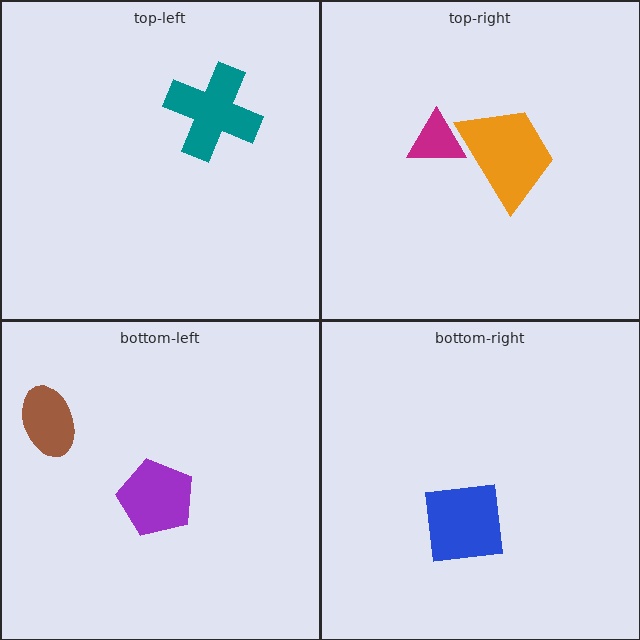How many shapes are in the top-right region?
2.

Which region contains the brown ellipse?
The bottom-left region.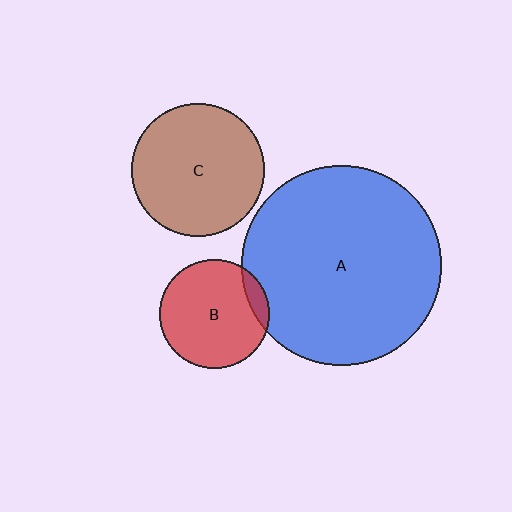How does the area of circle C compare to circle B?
Approximately 1.5 times.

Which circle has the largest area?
Circle A (blue).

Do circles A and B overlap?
Yes.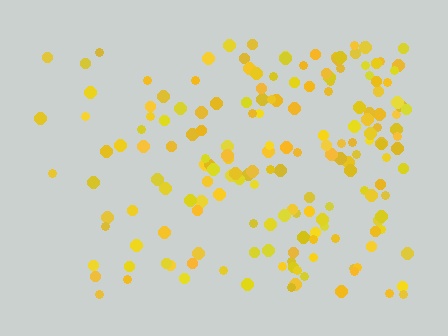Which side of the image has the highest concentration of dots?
The right.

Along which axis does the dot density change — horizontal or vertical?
Horizontal.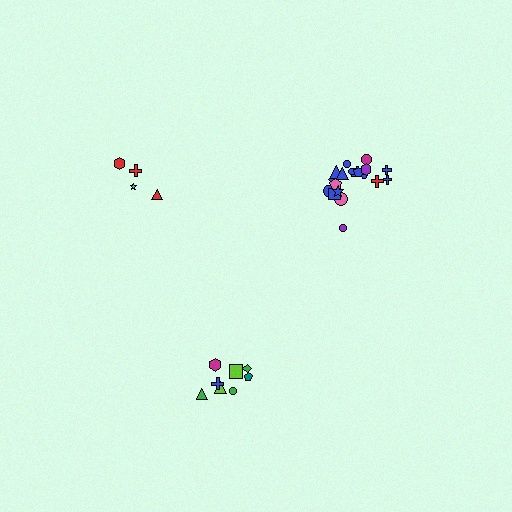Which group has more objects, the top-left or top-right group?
The top-right group.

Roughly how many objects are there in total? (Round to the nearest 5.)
Roughly 35 objects in total.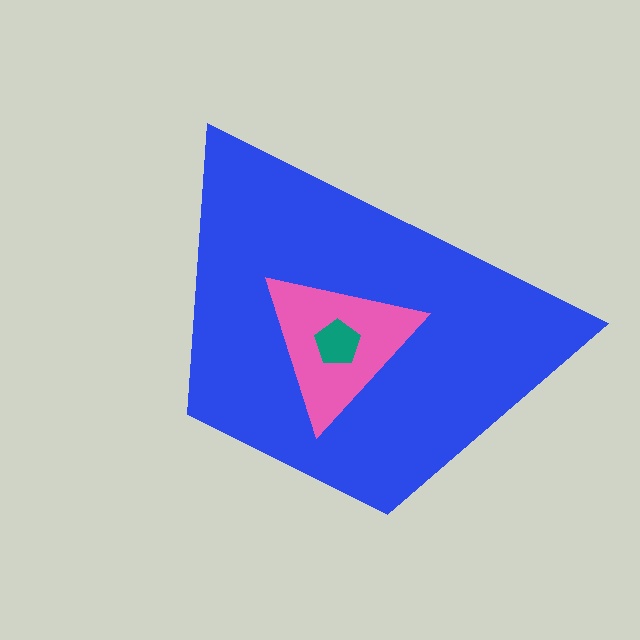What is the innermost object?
The teal pentagon.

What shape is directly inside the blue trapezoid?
The pink triangle.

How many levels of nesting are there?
3.